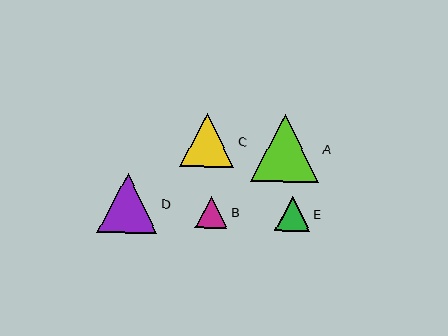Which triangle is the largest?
Triangle A is the largest with a size of approximately 68 pixels.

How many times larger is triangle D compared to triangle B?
Triangle D is approximately 1.9 times the size of triangle B.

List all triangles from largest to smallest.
From largest to smallest: A, D, C, E, B.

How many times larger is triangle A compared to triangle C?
Triangle A is approximately 1.3 times the size of triangle C.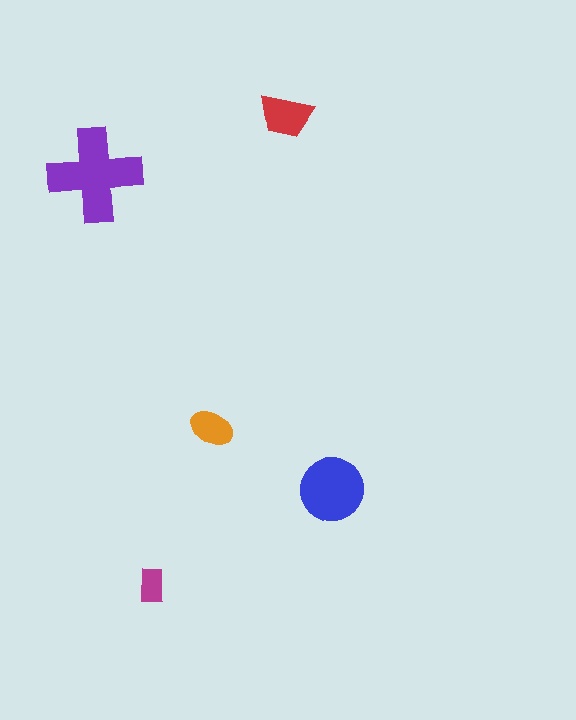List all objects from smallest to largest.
The magenta rectangle, the orange ellipse, the red trapezoid, the blue circle, the purple cross.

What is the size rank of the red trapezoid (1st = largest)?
3rd.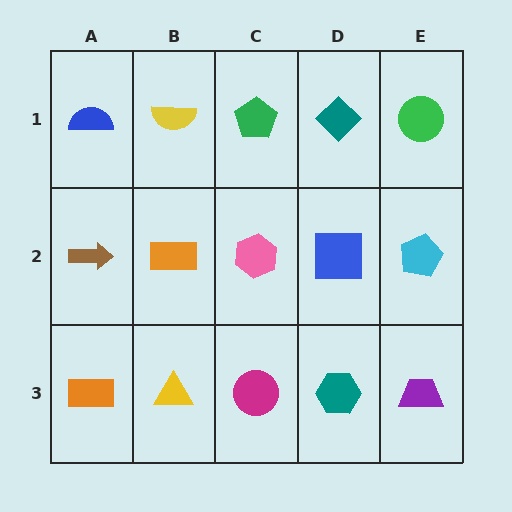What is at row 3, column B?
A yellow triangle.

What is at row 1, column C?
A green pentagon.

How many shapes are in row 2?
5 shapes.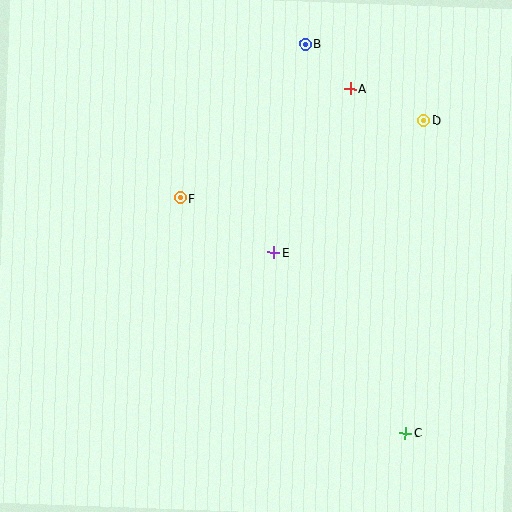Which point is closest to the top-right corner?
Point D is closest to the top-right corner.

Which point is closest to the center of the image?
Point E at (274, 252) is closest to the center.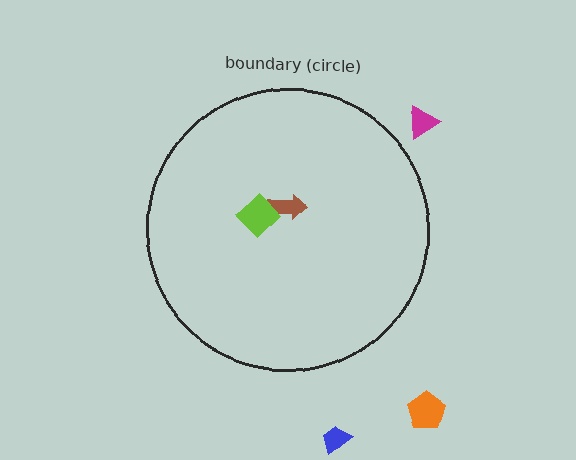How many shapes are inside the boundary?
2 inside, 3 outside.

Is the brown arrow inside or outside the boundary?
Inside.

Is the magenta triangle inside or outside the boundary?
Outside.